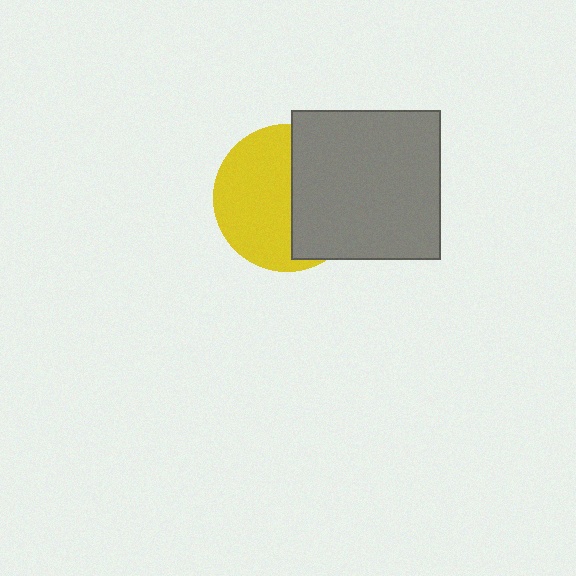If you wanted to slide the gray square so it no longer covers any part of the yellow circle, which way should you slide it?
Slide it right — that is the most direct way to separate the two shapes.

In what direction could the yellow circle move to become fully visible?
The yellow circle could move left. That would shift it out from behind the gray square entirely.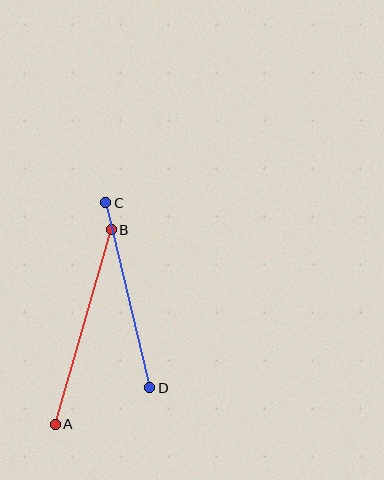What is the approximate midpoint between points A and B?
The midpoint is at approximately (83, 327) pixels.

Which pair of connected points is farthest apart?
Points A and B are farthest apart.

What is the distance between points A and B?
The distance is approximately 202 pixels.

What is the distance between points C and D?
The distance is approximately 190 pixels.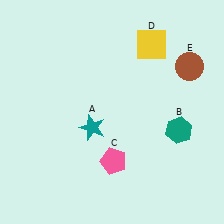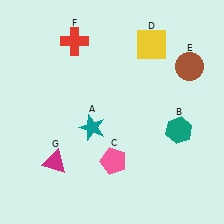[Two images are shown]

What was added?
A red cross (F), a magenta triangle (G) were added in Image 2.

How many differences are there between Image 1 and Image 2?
There are 2 differences between the two images.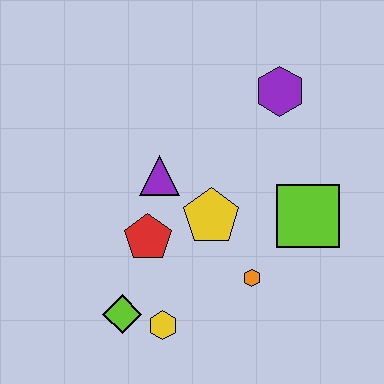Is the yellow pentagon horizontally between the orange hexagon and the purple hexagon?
No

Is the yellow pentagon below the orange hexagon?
No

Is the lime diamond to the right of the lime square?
No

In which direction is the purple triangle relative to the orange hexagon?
The purple triangle is above the orange hexagon.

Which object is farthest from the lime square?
The lime diamond is farthest from the lime square.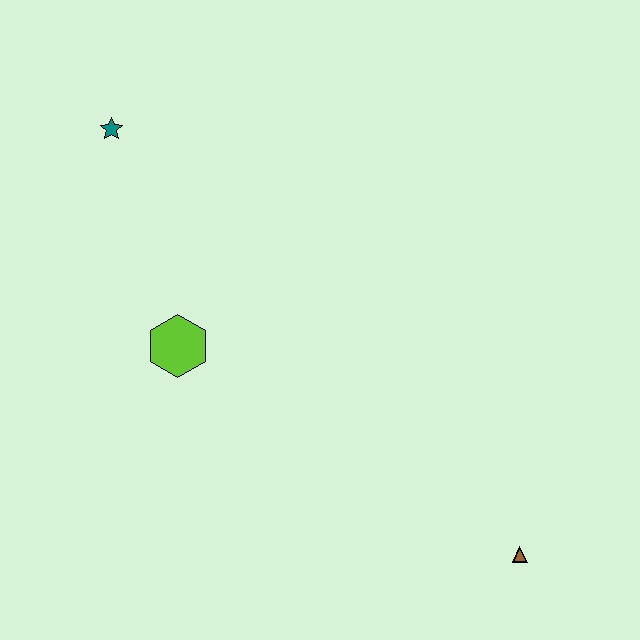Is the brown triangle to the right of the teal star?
Yes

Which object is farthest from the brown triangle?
The teal star is farthest from the brown triangle.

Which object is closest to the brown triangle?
The lime hexagon is closest to the brown triangle.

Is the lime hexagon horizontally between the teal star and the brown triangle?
Yes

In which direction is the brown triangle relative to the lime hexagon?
The brown triangle is to the right of the lime hexagon.